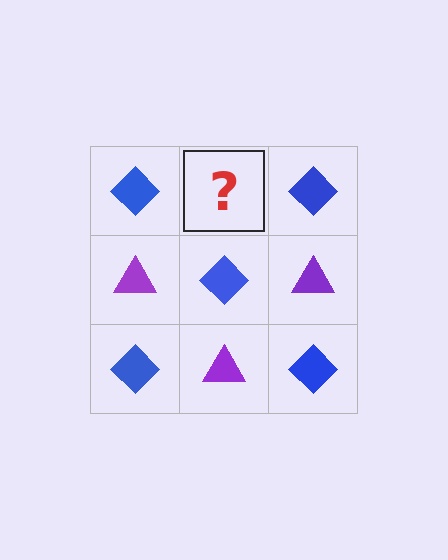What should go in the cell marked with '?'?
The missing cell should contain a purple triangle.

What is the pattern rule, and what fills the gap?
The rule is that it alternates blue diamond and purple triangle in a checkerboard pattern. The gap should be filled with a purple triangle.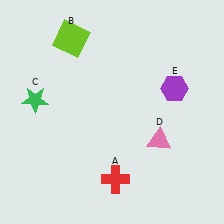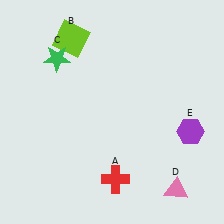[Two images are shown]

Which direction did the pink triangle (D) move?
The pink triangle (D) moved down.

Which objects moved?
The objects that moved are: the green star (C), the pink triangle (D), the purple hexagon (E).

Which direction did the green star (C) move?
The green star (C) moved up.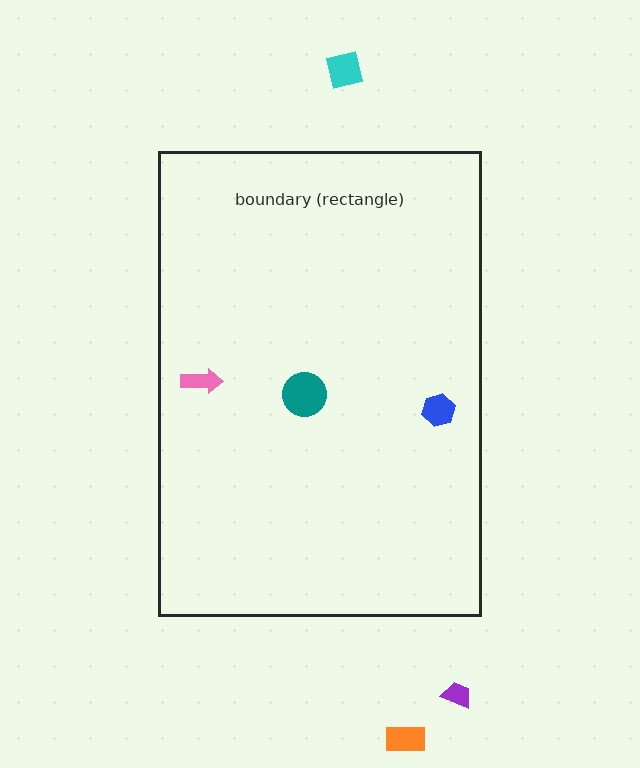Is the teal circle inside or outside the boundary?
Inside.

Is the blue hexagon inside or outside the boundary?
Inside.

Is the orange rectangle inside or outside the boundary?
Outside.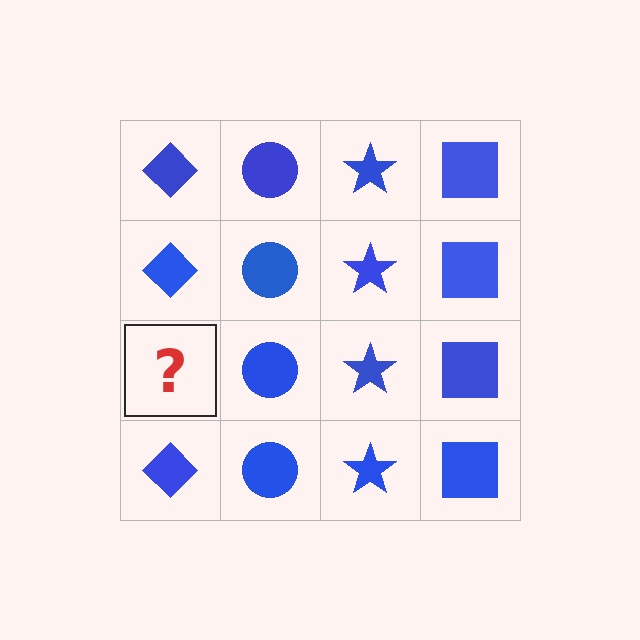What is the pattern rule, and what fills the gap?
The rule is that each column has a consistent shape. The gap should be filled with a blue diamond.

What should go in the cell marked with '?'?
The missing cell should contain a blue diamond.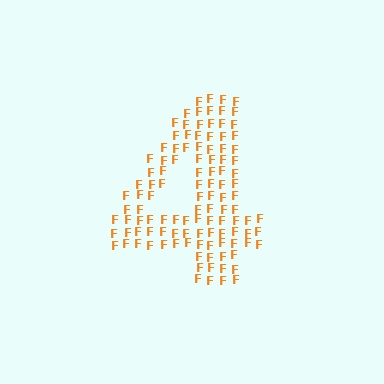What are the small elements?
The small elements are letter F's.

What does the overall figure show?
The overall figure shows the digit 4.